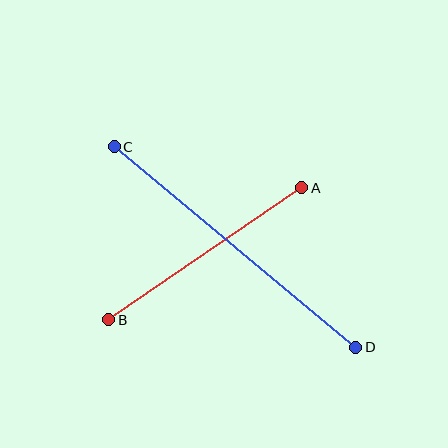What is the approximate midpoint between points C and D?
The midpoint is at approximately (235, 247) pixels.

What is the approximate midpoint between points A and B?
The midpoint is at approximately (205, 254) pixels.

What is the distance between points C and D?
The distance is approximately 314 pixels.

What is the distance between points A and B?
The distance is approximately 234 pixels.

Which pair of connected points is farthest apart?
Points C and D are farthest apart.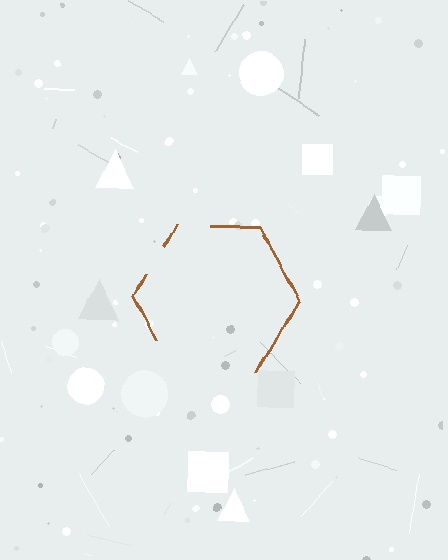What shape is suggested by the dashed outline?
The dashed outline suggests a hexagon.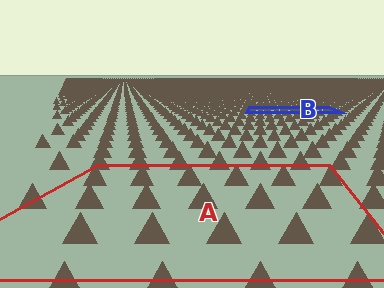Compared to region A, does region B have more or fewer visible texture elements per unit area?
Region B has more texture elements per unit area — they are packed more densely because it is farther away.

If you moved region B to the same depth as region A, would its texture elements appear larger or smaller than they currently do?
They would appear larger. At a closer depth, the same texture elements are projected at a bigger on-screen size.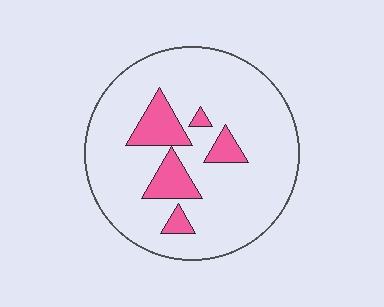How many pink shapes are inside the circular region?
5.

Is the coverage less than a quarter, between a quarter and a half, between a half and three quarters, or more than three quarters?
Less than a quarter.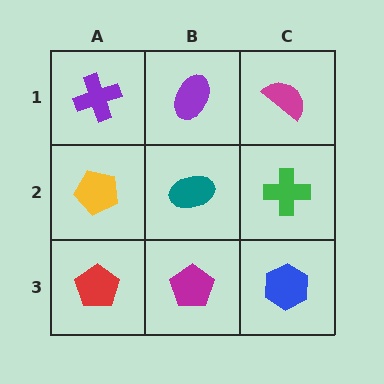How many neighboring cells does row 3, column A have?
2.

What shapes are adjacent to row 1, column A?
A yellow pentagon (row 2, column A), a purple ellipse (row 1, column B).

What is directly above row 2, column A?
A purple cross.